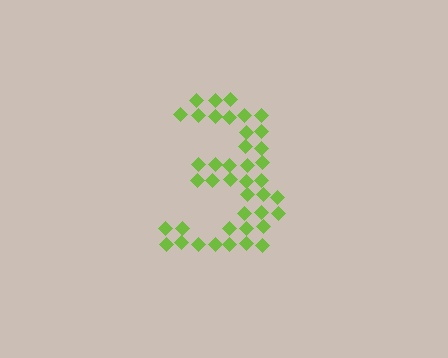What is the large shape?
The large shape is the digit 3.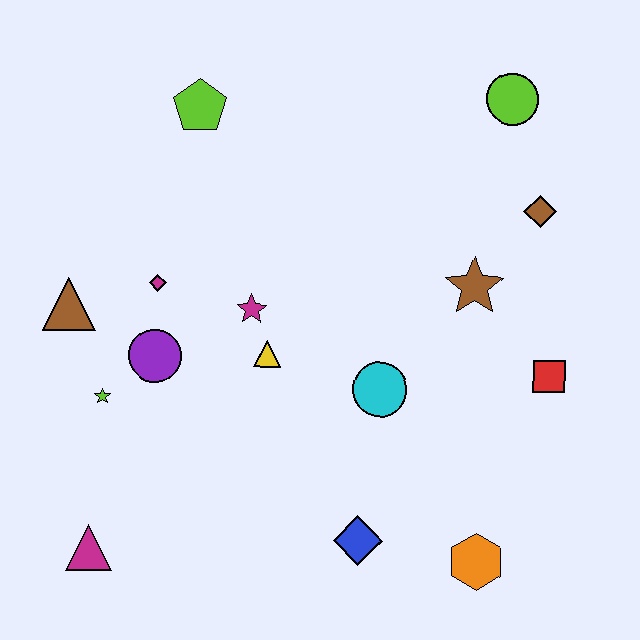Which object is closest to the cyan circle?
The yellow triangle is closest to the cyan circle.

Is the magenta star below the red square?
No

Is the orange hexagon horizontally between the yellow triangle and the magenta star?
No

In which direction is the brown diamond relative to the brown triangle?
The brown diamond is to the right of the brown triangle.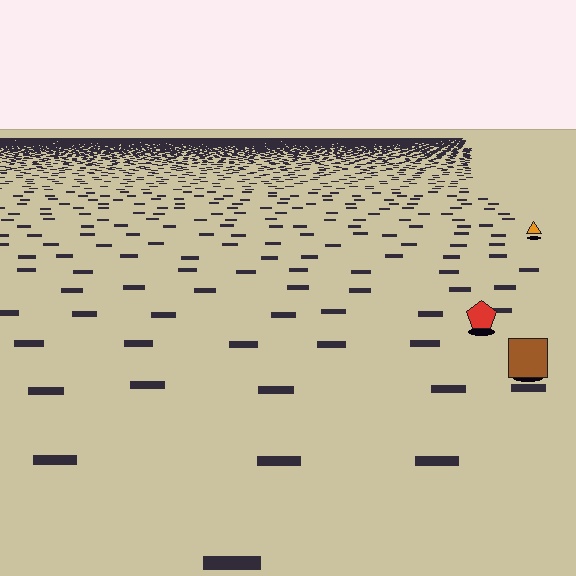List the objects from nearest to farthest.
From nearest to farthest: the brown square, the red pentagon, the orange triangle.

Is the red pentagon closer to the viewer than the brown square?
No. The brown square is closer — you can tell from the texture gradient: the ground texture is coarser near it.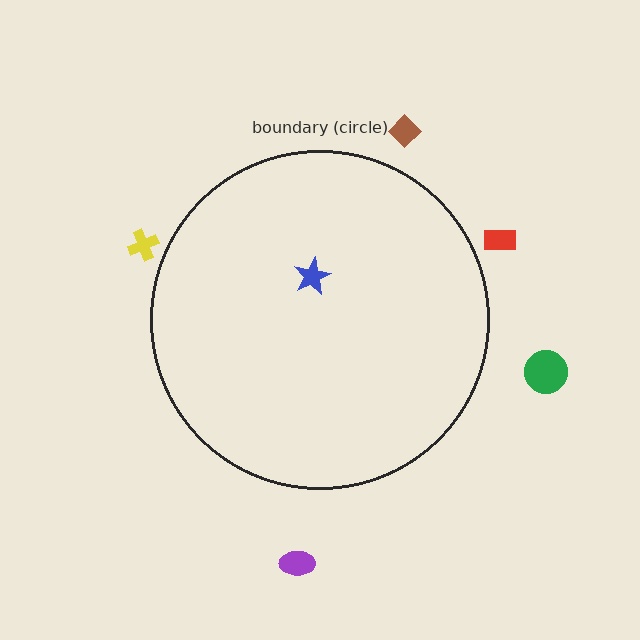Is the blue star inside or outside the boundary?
Inside.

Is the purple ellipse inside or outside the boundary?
Outside.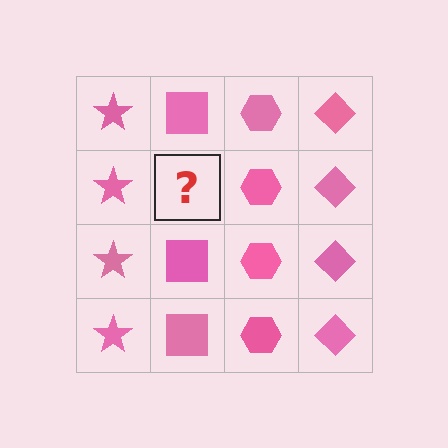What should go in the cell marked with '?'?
The missing cell should contain a pink square.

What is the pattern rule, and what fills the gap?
The rule is that each column has a consistent shape. The gap should be filled with a pink square.